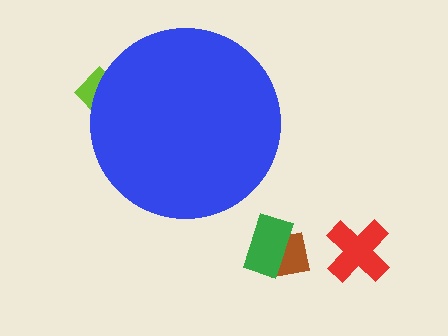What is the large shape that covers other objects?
A blue circle.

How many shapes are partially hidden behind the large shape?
1 shape is partially hidden.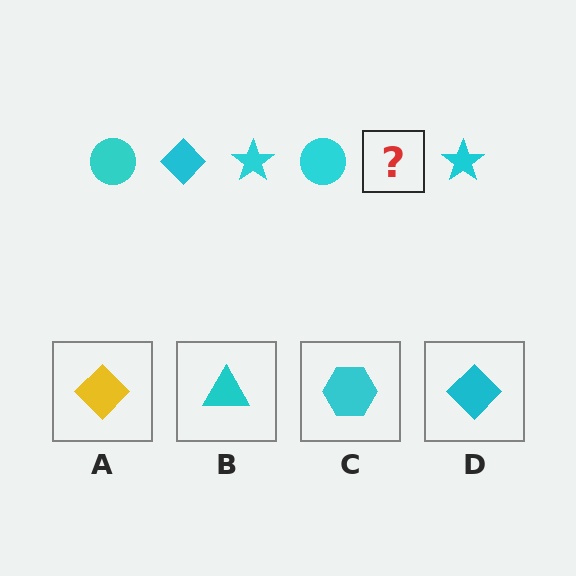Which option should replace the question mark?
Option D.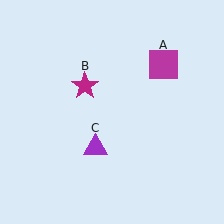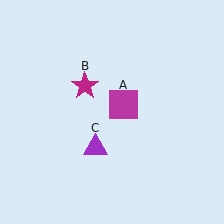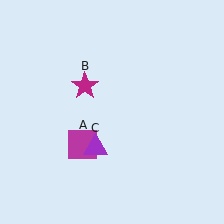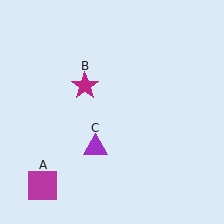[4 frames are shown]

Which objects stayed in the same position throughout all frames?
Magenta star (object B) and purple triangle (object C) remained stationary.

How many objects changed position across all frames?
1 object changed position: magenta square (object A).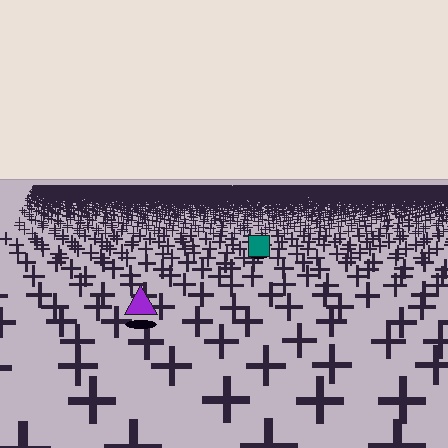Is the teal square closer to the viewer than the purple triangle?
No. The purple triangle is closer — you can tell from the texture gradient: the ground texture is coarser near it.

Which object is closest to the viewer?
The purple triangle is closest. The texture marks near it are larger and more spread out.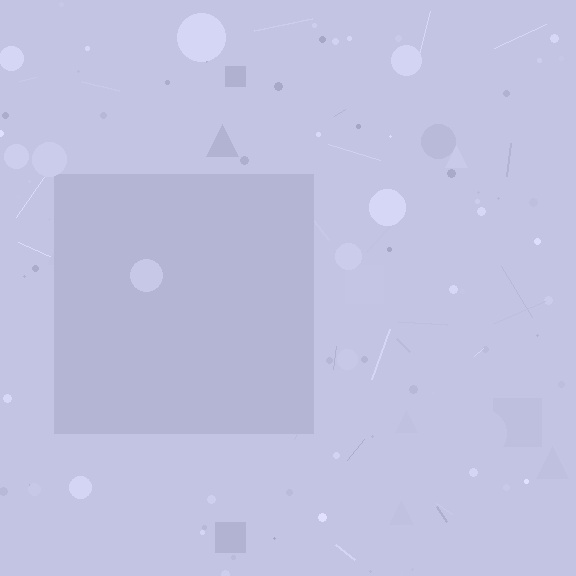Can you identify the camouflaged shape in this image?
The camouflaged shape is a square.